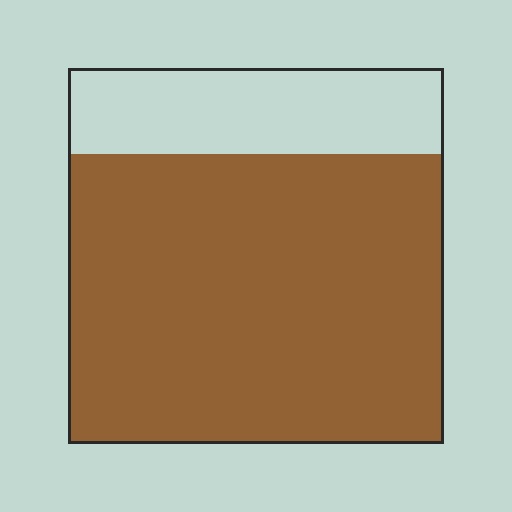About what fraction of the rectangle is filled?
About three quarters (3/4).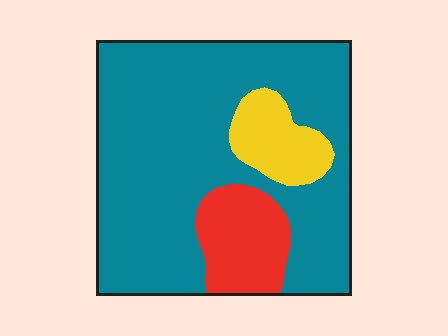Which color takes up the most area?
Teal, at roughly 75%.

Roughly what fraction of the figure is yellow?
Yellow takes up about one tenth (1/10) of the figure.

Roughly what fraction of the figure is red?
Red covers 14% of the figure.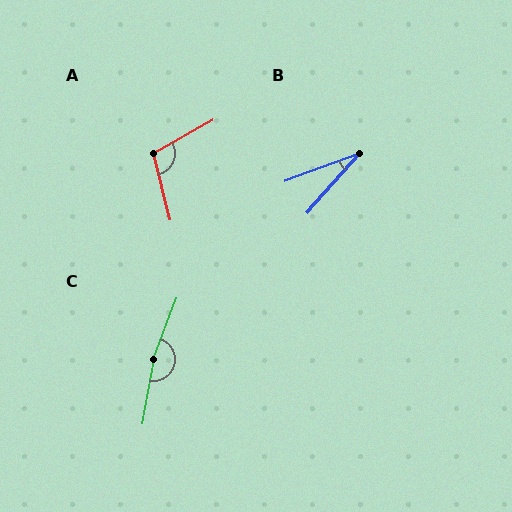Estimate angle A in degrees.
Approximately 105 degrees.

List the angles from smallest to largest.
B (28°), A (105°), C (169°).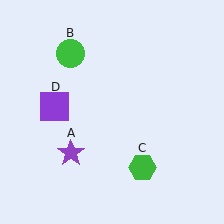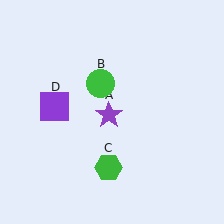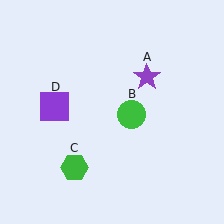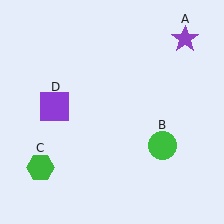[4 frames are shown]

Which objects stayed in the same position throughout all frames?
Purple square (object D) remained stationary.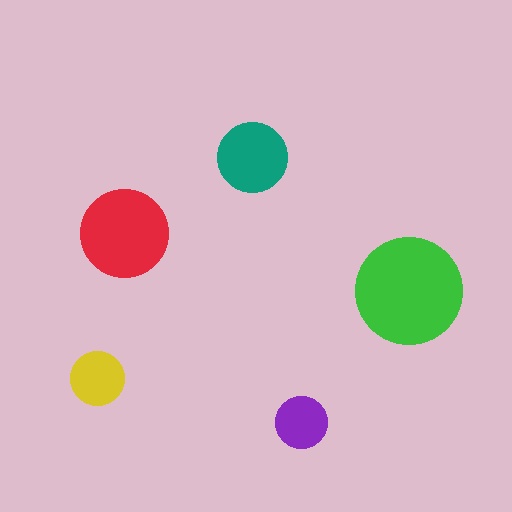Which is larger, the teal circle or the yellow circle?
The teal one.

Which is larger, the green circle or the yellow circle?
The green one.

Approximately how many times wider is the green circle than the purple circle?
About 2 times wider.